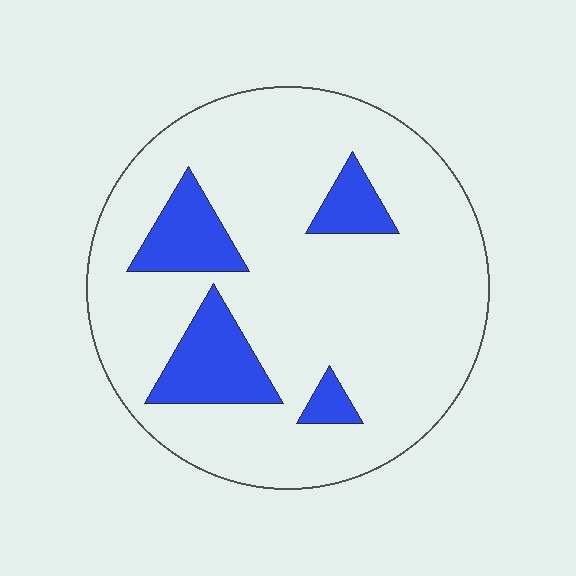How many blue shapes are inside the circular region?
4.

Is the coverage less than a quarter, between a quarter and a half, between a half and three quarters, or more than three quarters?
Less than a quarter.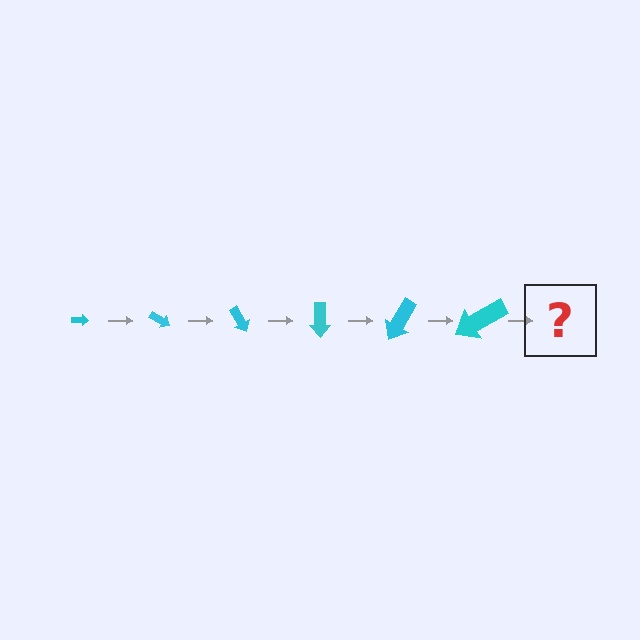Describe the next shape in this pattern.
It should be an arrow, larger than the previous one and rotated 180 degrees from the start.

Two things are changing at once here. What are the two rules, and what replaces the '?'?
The two rules are that the arrow grows larger each step and it rotates 30 degrees each step. The '?' should be an arrow, larger than the previous one and rotated 180 degrees from the start.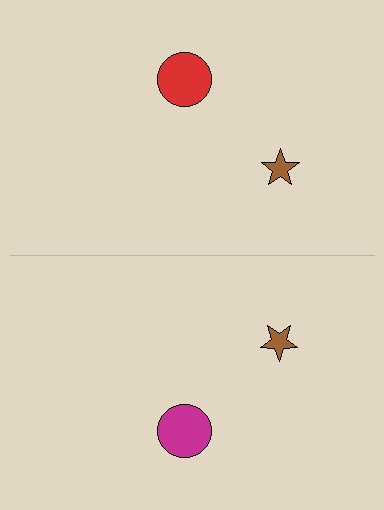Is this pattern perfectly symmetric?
No, the pattern is not perfectly symmetric. The magenta circle on the bottom side breaks the symmetry — its mirror counterpart is red.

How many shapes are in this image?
There are 4 shapes in this image.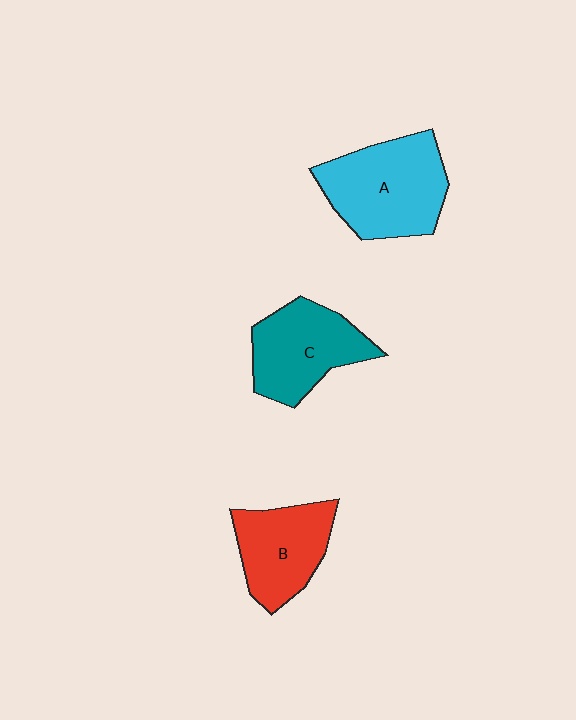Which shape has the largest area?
Shape A (cyan).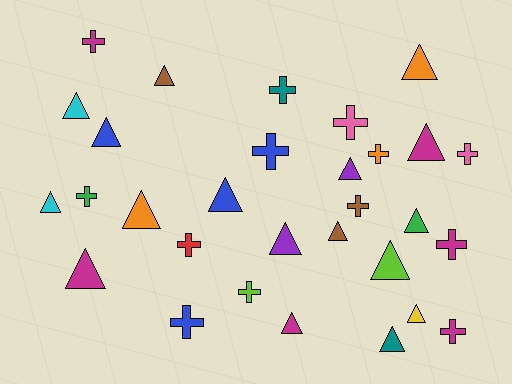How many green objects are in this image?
There are 2 green objects.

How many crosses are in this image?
There are 13 crosses.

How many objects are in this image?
There are 30 objects.